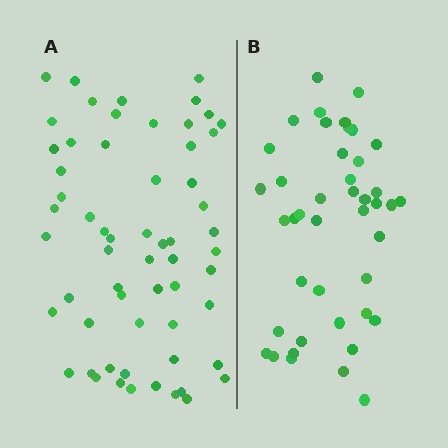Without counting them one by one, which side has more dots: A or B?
Region A (the left region) has more dots.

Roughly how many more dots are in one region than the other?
Region A has approximately 15 more dots than region B.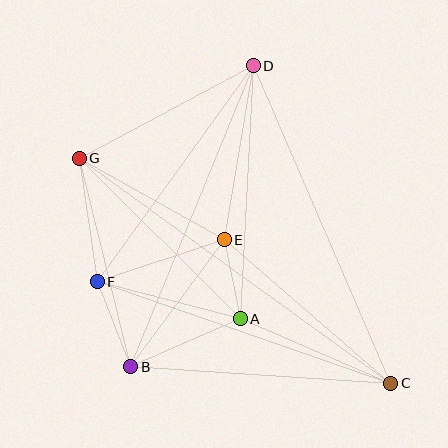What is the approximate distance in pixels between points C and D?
The distance between C and D is approximately 346 pixels.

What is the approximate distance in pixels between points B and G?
The distance between B and G is approximately 215 pixels.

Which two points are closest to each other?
Points A and E are closest to each other.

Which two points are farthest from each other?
Points C and G are farthest from each other.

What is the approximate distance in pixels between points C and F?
The distance between C and F is approximately 310 pixels.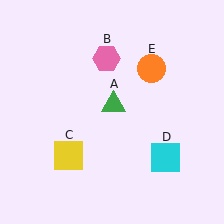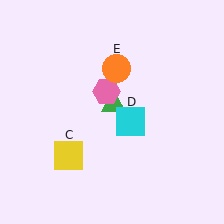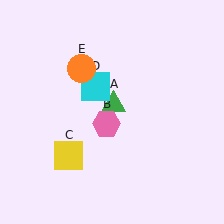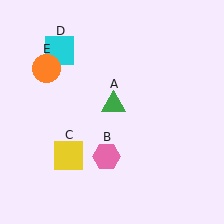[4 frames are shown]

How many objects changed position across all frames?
3 objects changed position: pink hexagon (object B), cyan square (object D), orange circle (object E).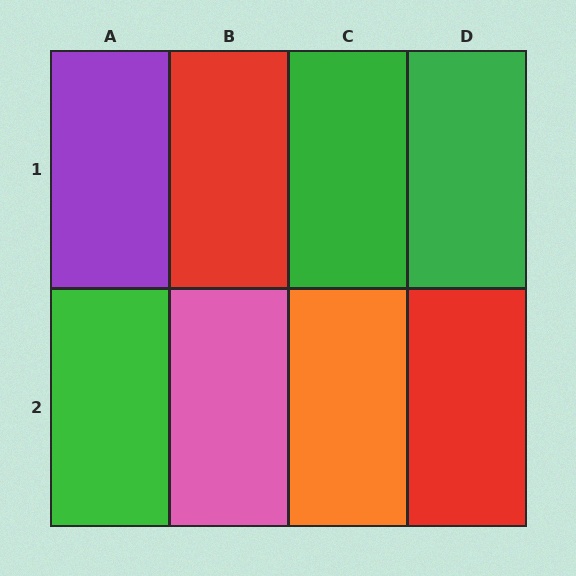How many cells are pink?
1 cell is pink.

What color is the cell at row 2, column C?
Orange.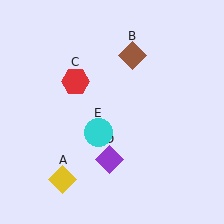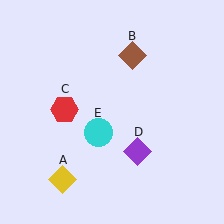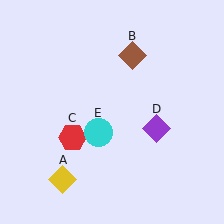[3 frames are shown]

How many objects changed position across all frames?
2 objects changed position: red hexagon (object C), purple diamond (object D).